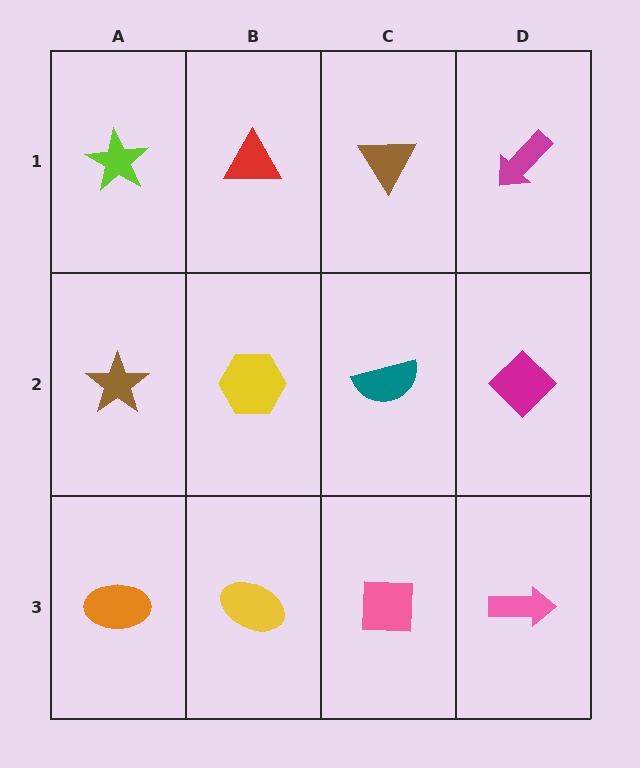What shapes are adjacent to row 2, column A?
A lime star (row 1, column A), an orange ellipse (row 3, column A), a yellow hexagon (row 2, column B).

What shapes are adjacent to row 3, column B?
A yellow hexagon (row 2, column B), an orange ellipse (row 3, column A), a pink square (row 3, column C).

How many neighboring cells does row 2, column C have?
4.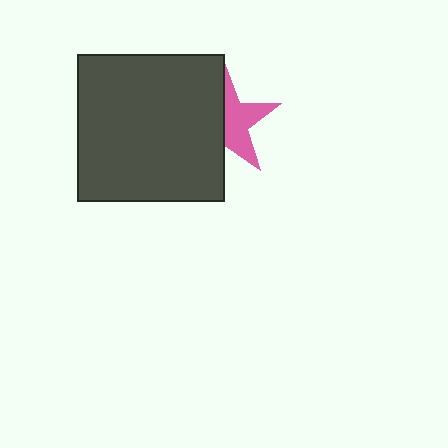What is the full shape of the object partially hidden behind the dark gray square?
The partially hidden object is a pink star.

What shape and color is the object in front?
The object in front is a dark gray square.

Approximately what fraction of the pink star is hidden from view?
Roughly 51% of the pink star is hidden behind the dark gray square.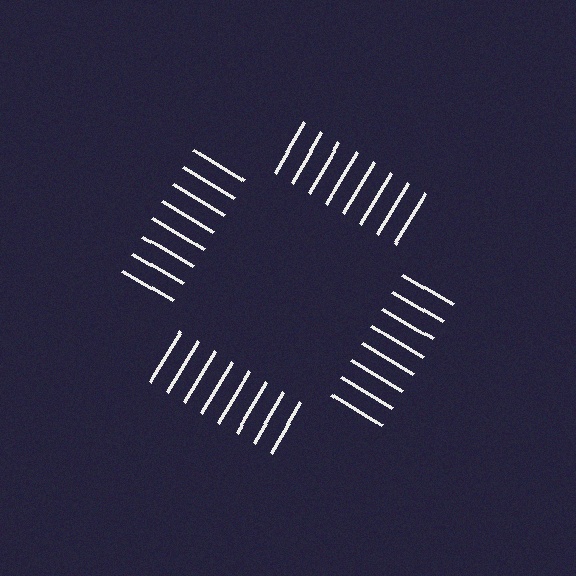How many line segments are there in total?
32 — 8 along each of the 4 edges.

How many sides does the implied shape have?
4 sides — the line-ends trace a square.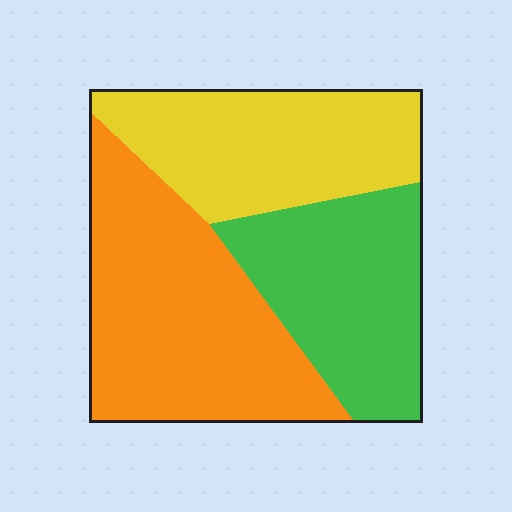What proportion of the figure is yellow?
Yellow takes up between a quarter and a half of the figure.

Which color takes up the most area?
Orange, at roughly 40%.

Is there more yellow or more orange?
Orange.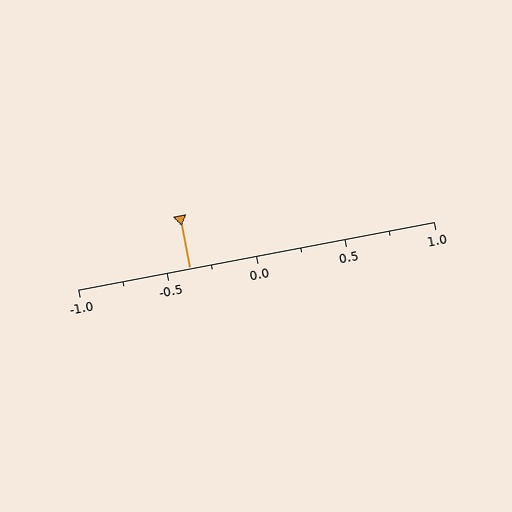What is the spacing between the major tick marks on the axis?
The major ticks are spaced 0.5 apart.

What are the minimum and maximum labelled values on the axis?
The axis runs from -1.0 to 1.0.